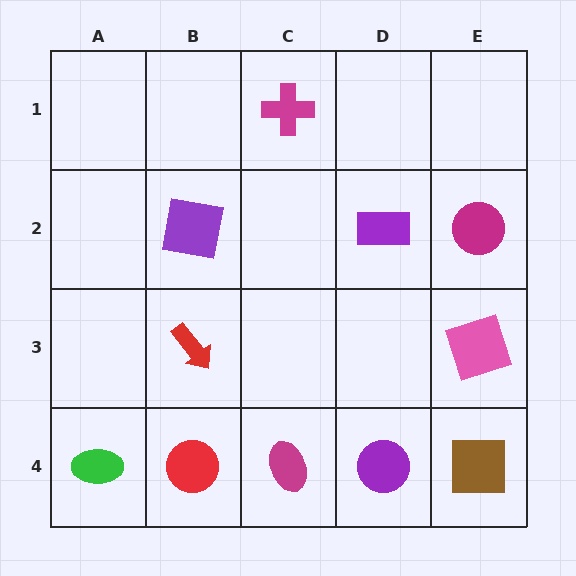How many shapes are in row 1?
1 shape.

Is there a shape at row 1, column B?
No, that cell is empty.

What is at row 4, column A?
A green ellipse.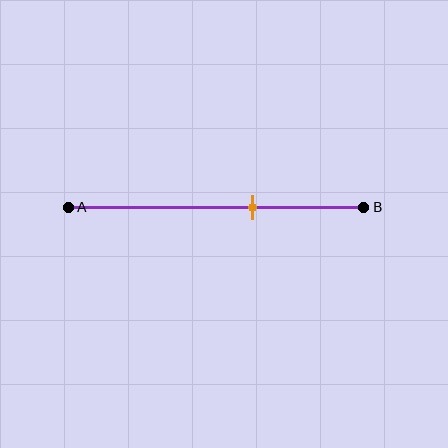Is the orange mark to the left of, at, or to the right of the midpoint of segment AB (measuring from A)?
The orange mark is to the right of the midpoint of segment AB.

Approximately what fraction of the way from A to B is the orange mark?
The orange mark is approximately 60% of the way from A to B.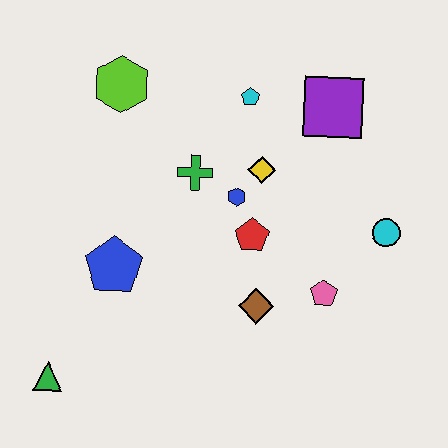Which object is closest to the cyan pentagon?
The yellow diamond is closest to the cyan pentagon.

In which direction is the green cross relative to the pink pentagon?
The green cross is to the left of the pink pentagon.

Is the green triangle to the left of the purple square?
Yes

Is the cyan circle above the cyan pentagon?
No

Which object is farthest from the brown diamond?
The lime hexagon is farthest from the brown diamond.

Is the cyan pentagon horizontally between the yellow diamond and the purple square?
No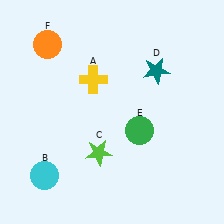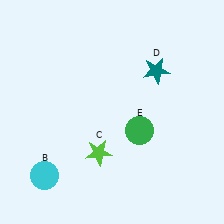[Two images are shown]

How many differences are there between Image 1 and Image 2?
There are 2 differences between the two images.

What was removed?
The yellow cross (A), the orange circle (F) were removed in Image 2.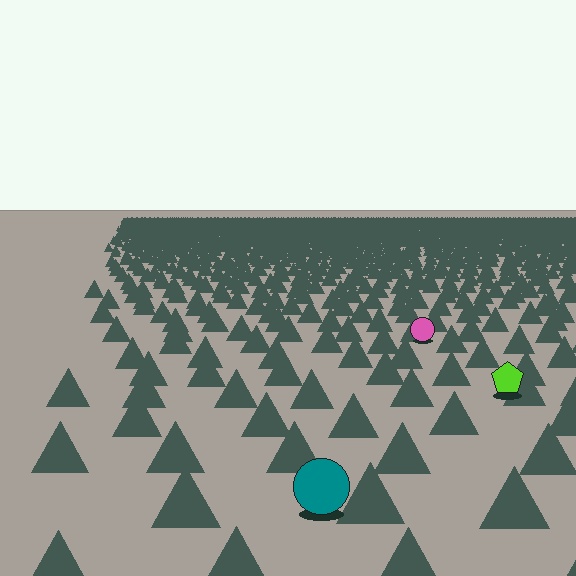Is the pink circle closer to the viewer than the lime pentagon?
No. The lime pentagon is closer — you can tell from the texture gradient: the ground texture is coarser near it.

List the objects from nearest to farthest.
From nearest to farthest: the teal circle, the lime pentagon, the pink circle.